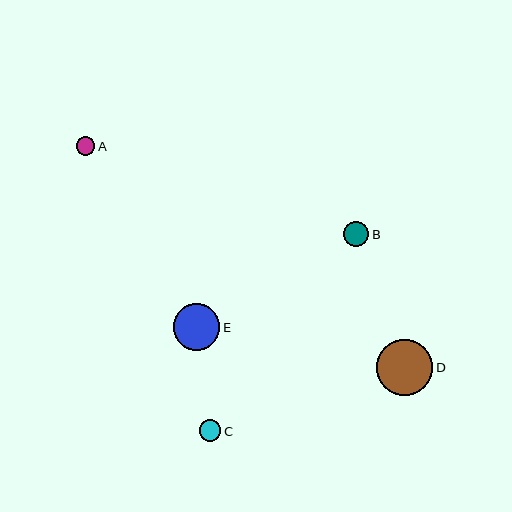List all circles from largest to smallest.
From largest to smallest: D, E, B, C, A.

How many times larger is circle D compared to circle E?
Circle D is approximately 1.2 times the size of circle E.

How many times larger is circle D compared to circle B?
Circle D is approximately 2.2 times the size of circle B.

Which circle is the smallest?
Circle A is the smallest with a size of approximately 18 pixels.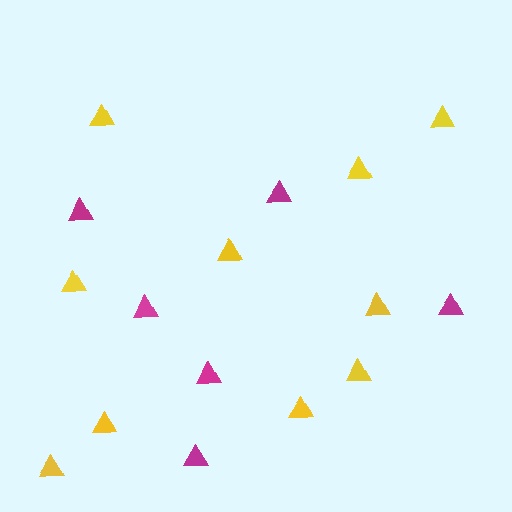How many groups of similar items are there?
There are 2 groups: one group of yellow triangles (10) and one group of magenta triangles (6).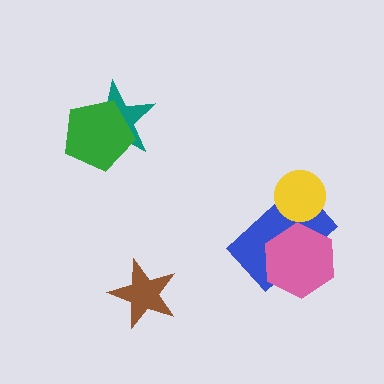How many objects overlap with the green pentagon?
1 object overlaps with the green pentagon.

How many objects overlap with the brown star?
0 objects overlap with the brown star.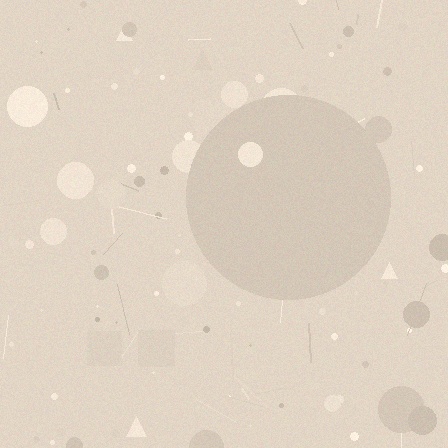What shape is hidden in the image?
A circle is hidden in the image.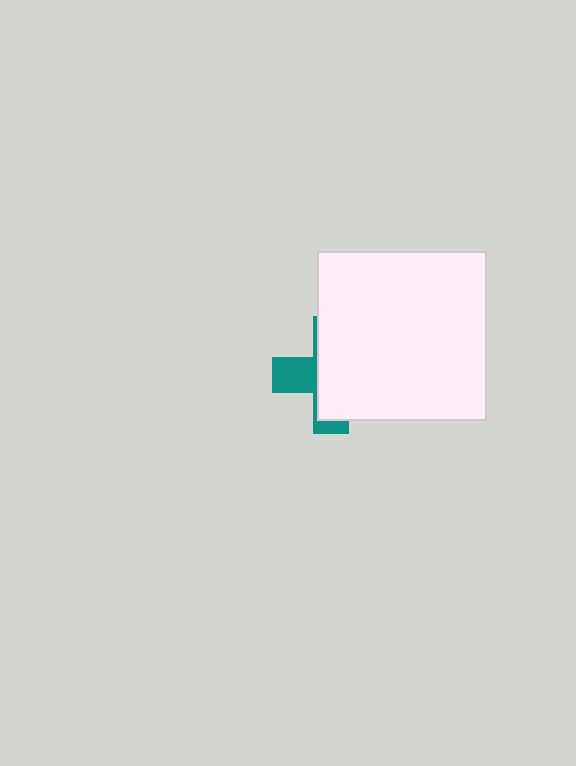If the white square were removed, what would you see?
You would see the complete teal cross.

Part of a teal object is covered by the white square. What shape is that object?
It is a cross.